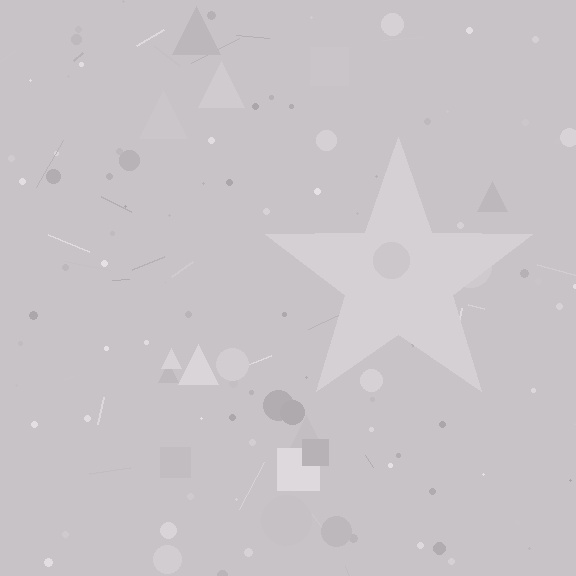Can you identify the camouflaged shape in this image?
The camouflaged shape is a star.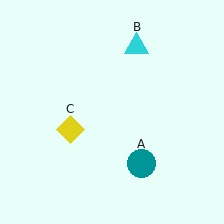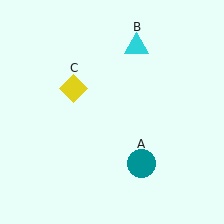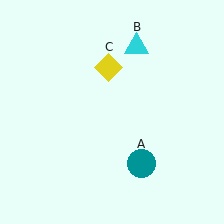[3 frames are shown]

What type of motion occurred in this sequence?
The yellow diamond (object C) rotated clockwise around the center of the scene.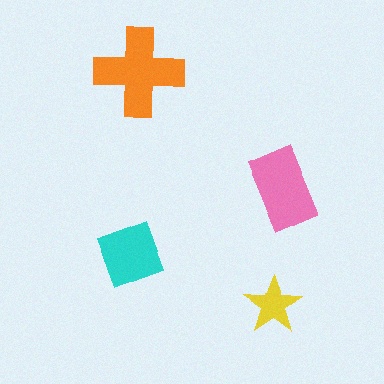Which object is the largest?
The orange cross.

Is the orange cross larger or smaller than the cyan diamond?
Larger.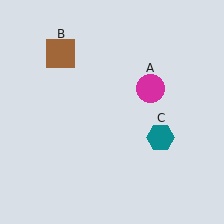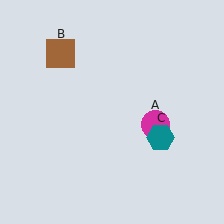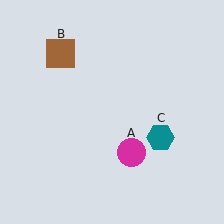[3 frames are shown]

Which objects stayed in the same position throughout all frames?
Brown square (object B) and teal hexagon (object C) remained stationary.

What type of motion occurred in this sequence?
The magenta circle (object A) rotated clockwise around the center of the scene.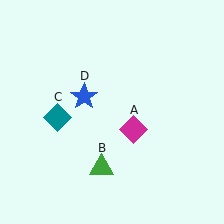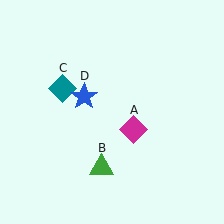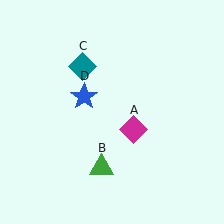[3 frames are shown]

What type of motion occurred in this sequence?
The teal diamond (object C) rotated clockwise around the center of the scene.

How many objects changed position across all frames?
1 object changed position: teal diamond (object C).